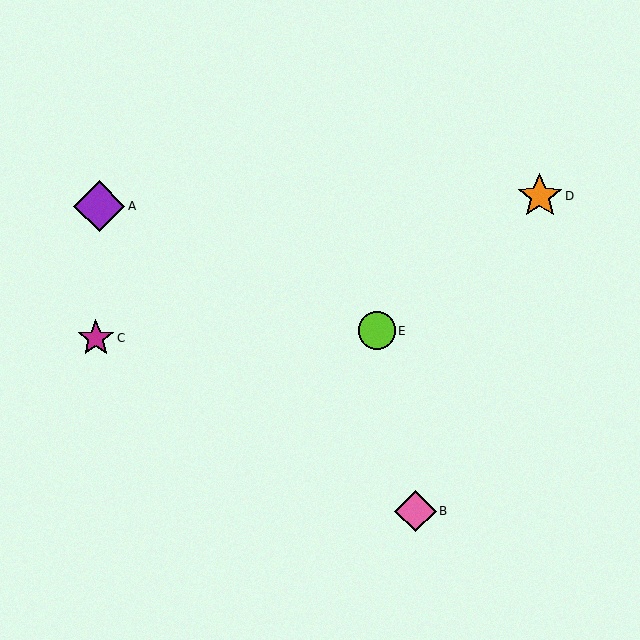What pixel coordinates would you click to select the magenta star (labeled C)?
Click at (96, 338) to select the magenta star C.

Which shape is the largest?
The purple diamond (labeled A) is the largest.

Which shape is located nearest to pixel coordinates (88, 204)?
The purple diamond (labeled A) at (99, 206) is nearest to that location.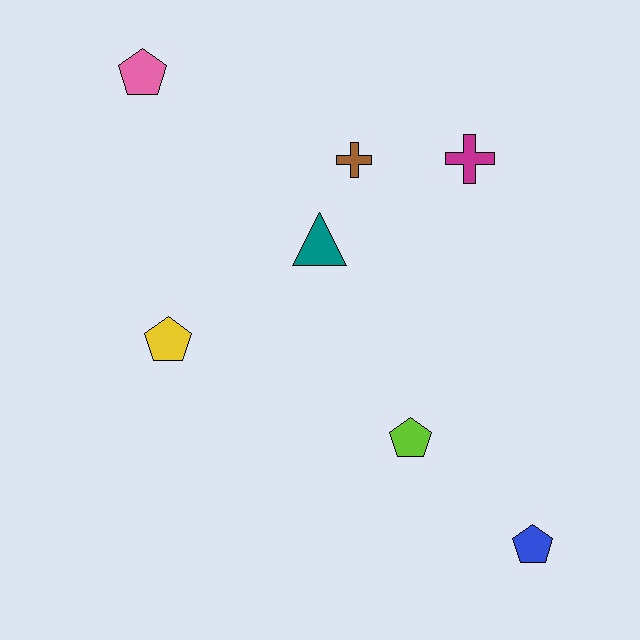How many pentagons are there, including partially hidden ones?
There are 4 pentagons.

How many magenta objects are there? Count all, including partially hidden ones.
There is 1 magenta object.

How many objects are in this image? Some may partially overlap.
There are 7 objects.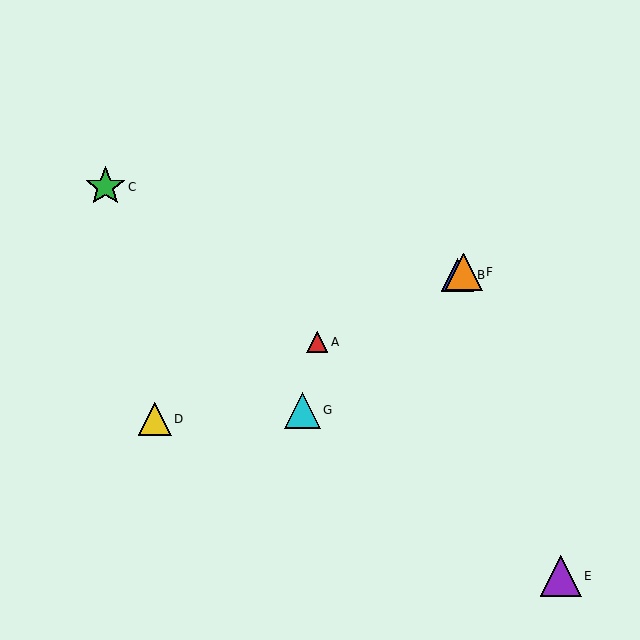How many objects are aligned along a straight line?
4 objects (A, B, D, F) are aligned along a straight line.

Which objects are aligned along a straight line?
Objects A, B, D, F are aligned along a straight line.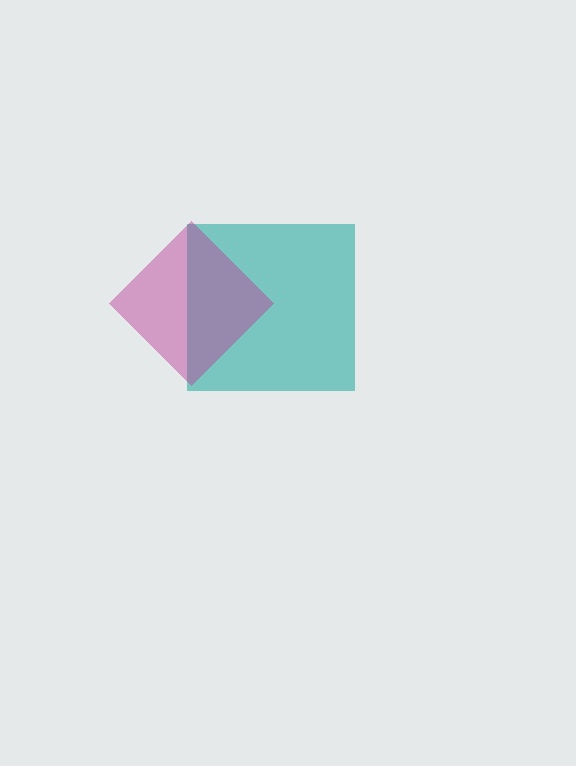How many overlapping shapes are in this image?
There are 2 overlapping shapes in the image.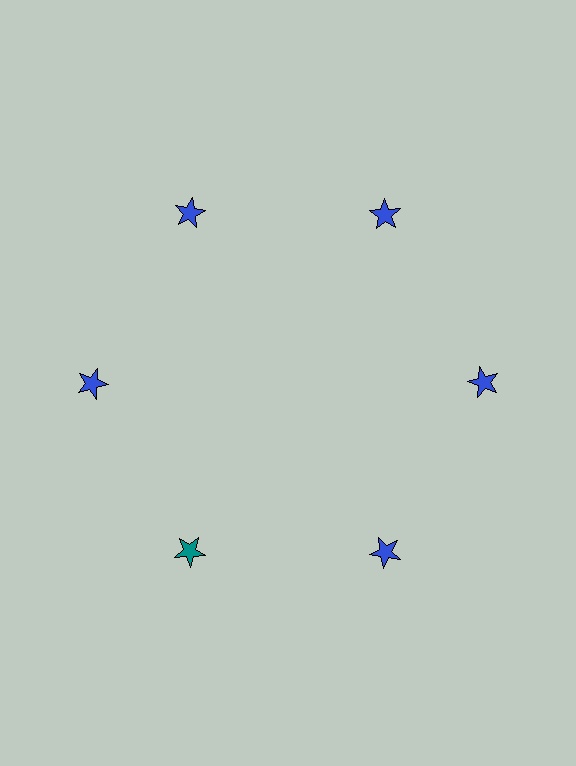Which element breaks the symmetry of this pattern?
The teal star at roughly the 7 o'clock position breaks the symmetry. All other shapes are blue stars.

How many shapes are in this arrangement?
There are 6 shapes arranged in a ring pattern.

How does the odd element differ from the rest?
It has a different color: teal instead of blue.